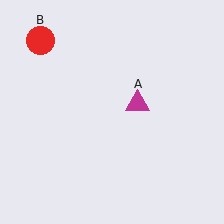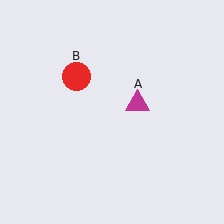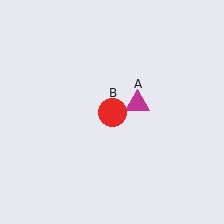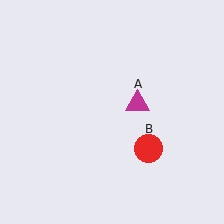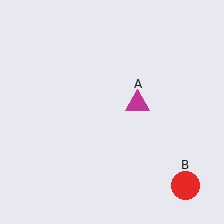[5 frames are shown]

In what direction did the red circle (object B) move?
The red circle (object B) moved down and to the right.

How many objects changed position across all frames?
1 object changed position: red circle (object B).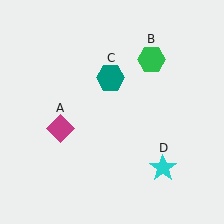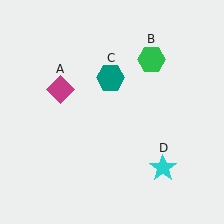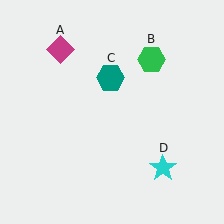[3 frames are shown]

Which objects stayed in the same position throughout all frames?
Green hexagon (object B) and teal hexagon (object C) and cyan star (object D) remained stationary.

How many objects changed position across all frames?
1 object changed position: magenta diamond (object A).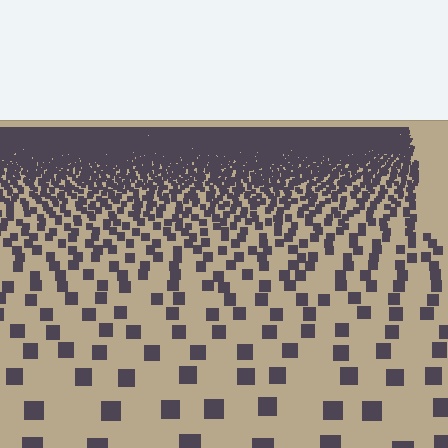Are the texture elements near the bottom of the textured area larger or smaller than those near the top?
Larger. Near the bottom, elements are closer to the viewer and appear at a bigger on-screen size.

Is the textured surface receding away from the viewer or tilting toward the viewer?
The surface is receding away from the viewer. Texture elements get smaller and denser toward the top.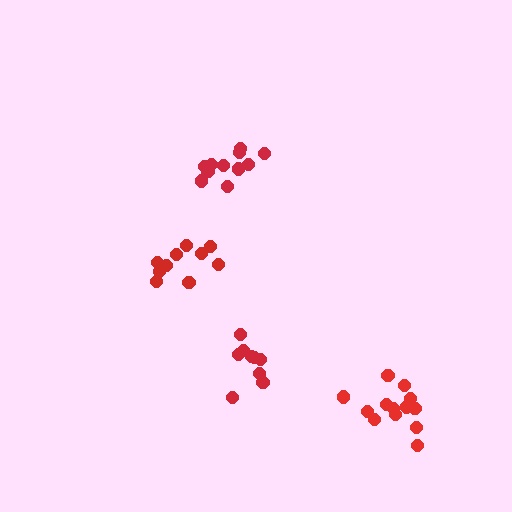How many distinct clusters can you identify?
There are 4 distinct clusters.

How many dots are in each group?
Group 1: 11 dots, Group 2: 9 dots, Group 3: 10 dots, Group 4: 13 dots (43 total).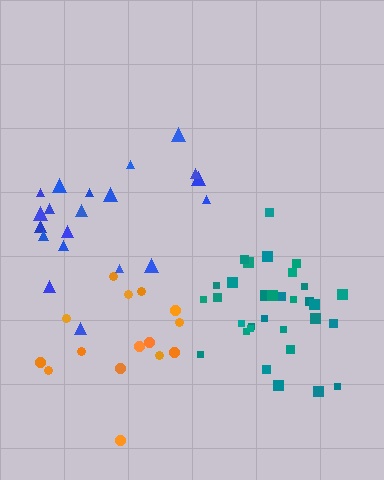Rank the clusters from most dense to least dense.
teal, blue, orange.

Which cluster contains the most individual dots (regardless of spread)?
Teal (32).